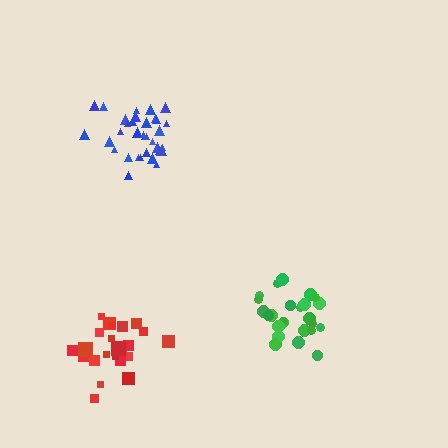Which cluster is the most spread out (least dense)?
Red.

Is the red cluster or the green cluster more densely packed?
Green.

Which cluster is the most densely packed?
Blue.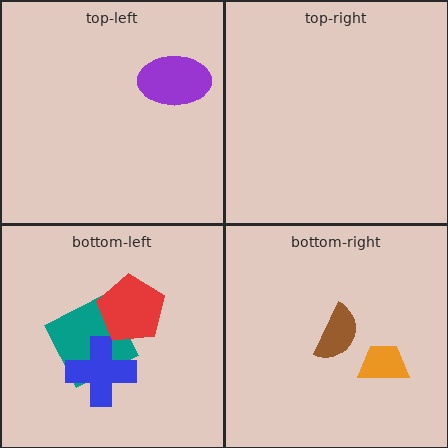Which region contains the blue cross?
The bottom-left region.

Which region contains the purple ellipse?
The top-left region.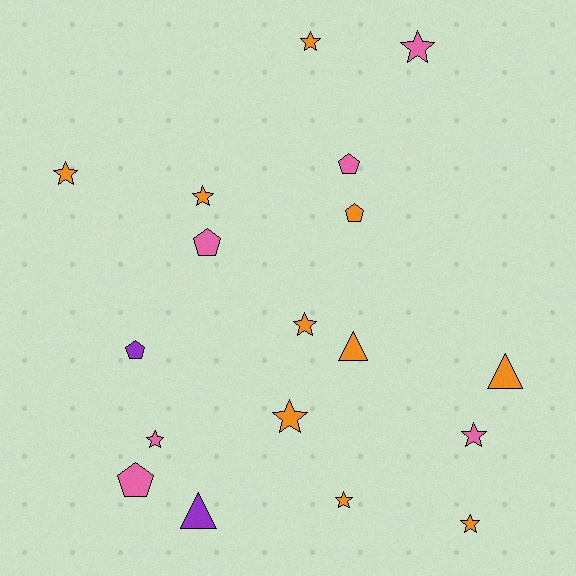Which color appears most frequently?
Orange, with 10 objects.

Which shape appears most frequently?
Star, with 10 objects.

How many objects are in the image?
There are 18 objects.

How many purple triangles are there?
There is 1 purple triangle.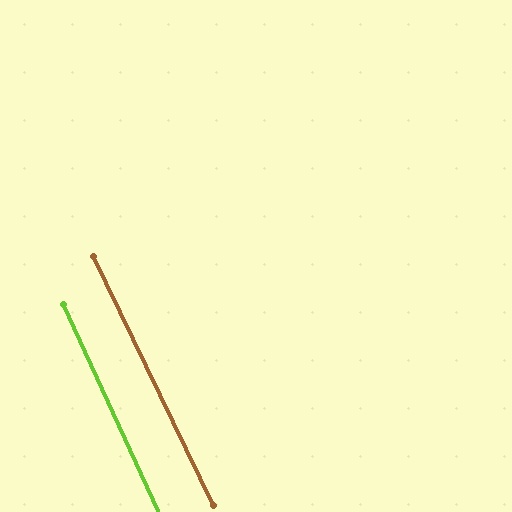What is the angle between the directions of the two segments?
Approximately 1 degree.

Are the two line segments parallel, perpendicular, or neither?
Parallel — their directions differ by only 1.0°.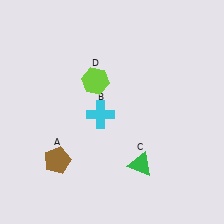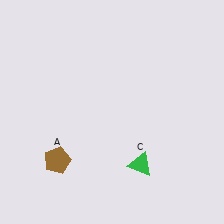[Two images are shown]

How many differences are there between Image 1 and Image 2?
There are 2 differences between the two images.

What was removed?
The lime hexagon (D), the cyan cross (B) were removed in Image 2.